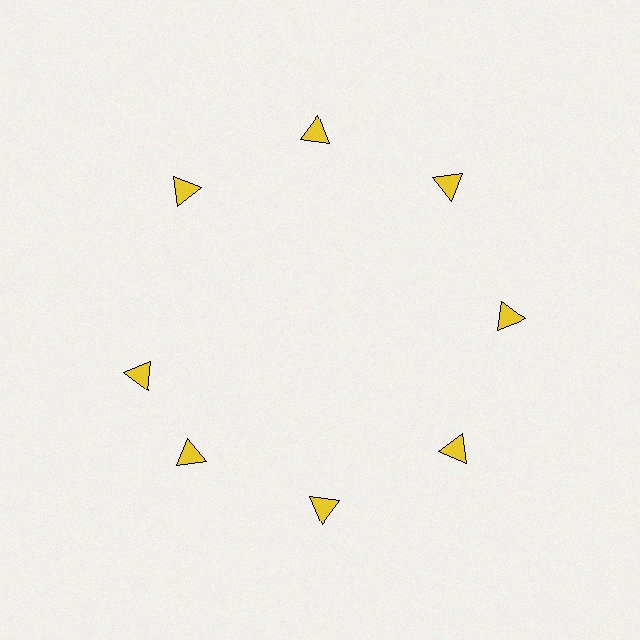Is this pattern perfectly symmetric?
No. The 8 yellow triangles are arranged in a ring, but one element near the 9 o'clock position is rotated out of alignment along the ring, breaking the 8-fold rotational symmetry.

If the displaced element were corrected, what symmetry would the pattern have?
It would have 8-fold rotational symmetry — the pattern would map onto itself every 45 degrees.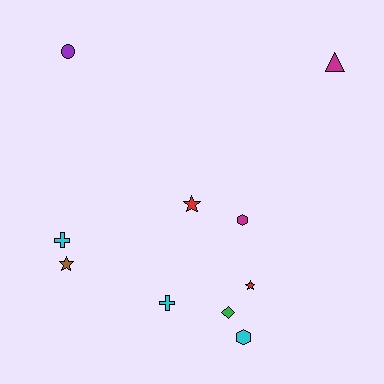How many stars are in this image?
There are 3 stars.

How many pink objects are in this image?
There are no pink objects.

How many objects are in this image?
There are 10 objects.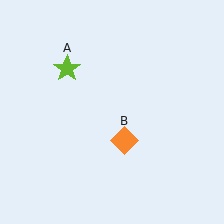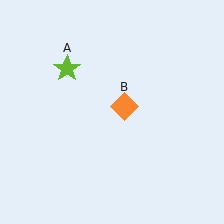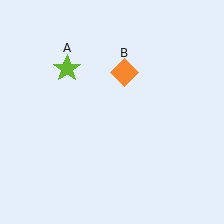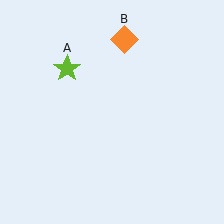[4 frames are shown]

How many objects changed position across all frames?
1 object changed position: orange diamond (object B).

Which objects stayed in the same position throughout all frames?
Lime star (object A) remained stationary.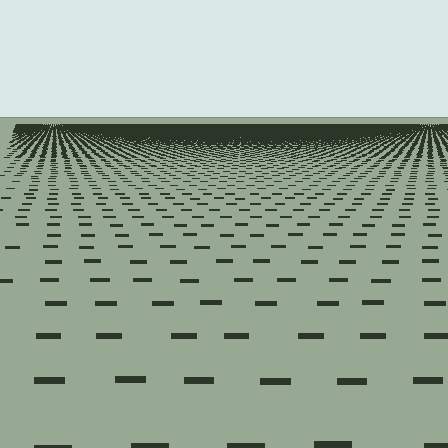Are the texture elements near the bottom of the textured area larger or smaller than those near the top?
Larger. Near the bottom, elements are closer to the viewer and appear at a bigger on-screen size.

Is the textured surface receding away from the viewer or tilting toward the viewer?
The surface is receding away from the viewer. Texture elements get smaller and denser toward the top.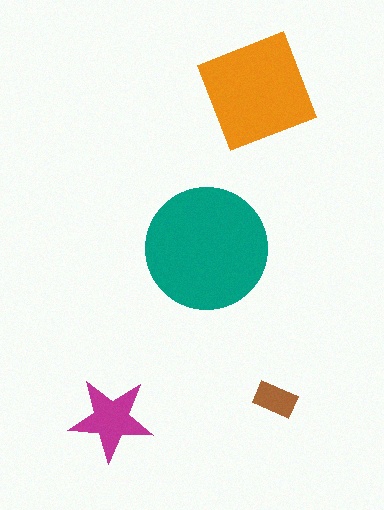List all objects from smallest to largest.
The brown rectangle, the magenta star, the orange square, the teal circle.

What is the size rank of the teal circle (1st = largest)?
1st.